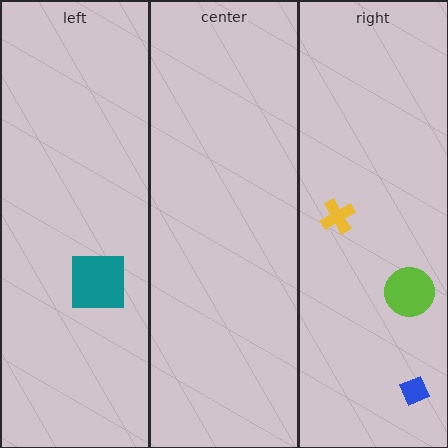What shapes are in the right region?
The blue diamond, the yellow cross, the lime circle.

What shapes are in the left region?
The teal square.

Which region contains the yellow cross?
The right region.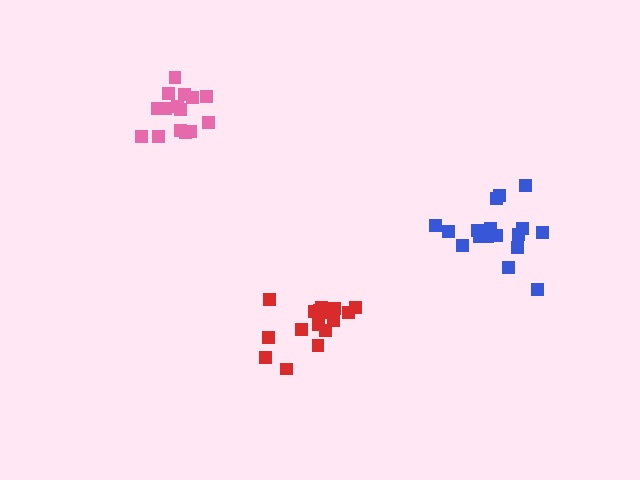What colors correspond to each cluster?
The clusters are colored: pink, blue, red.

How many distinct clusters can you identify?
There are 3 distinct clusters.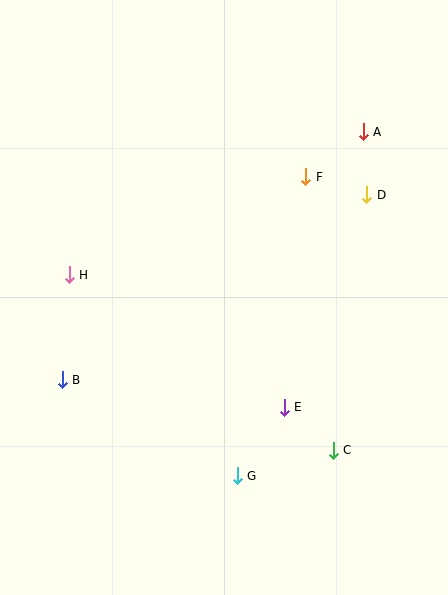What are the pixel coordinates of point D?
Point D is at (367, 195).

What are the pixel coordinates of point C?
Point C is at (333, 450).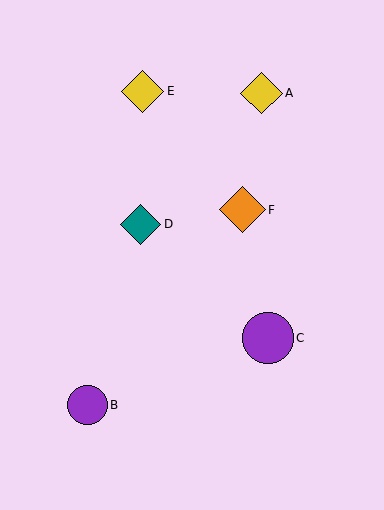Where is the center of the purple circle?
The center of the purple circle is at (268, 338).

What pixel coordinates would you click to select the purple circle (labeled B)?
Click at (87, 405) to select the purple circle B.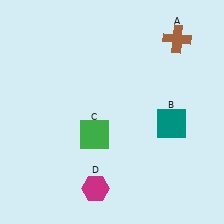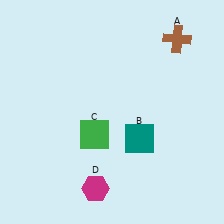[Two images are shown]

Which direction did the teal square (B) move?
The teal square (B) moved left.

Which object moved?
The teal square (B) moved left.